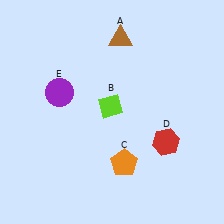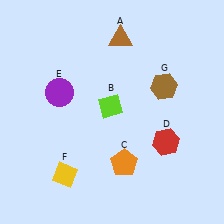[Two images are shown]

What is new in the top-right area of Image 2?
A brown hexagon (G) was added in the top-right area of Image 2.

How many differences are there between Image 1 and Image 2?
There are 2 differences between the two images.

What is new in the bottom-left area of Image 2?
A yellow diamond (F) was added in the bottom-left area of Image 2.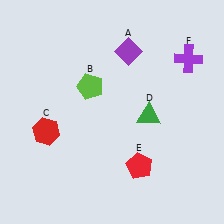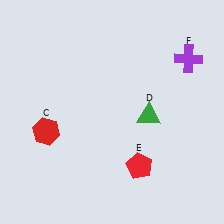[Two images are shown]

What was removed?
The lime pentagon (B), the purple diamond (A) were removed in Image 2.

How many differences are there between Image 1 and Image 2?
There are 2 differences between the two images.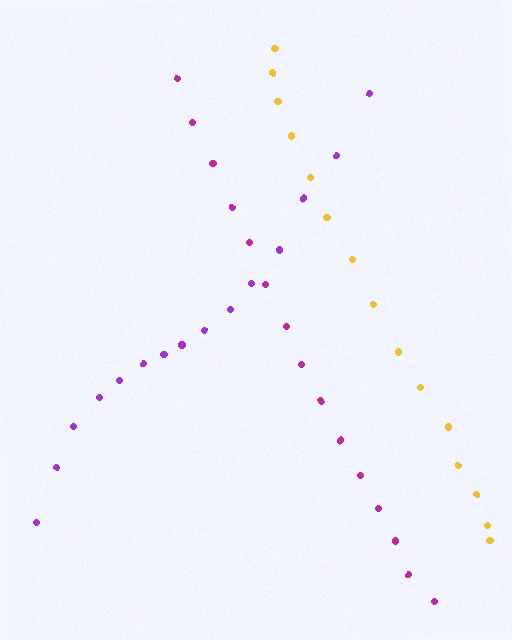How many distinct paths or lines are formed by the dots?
There are 3 distinct paths.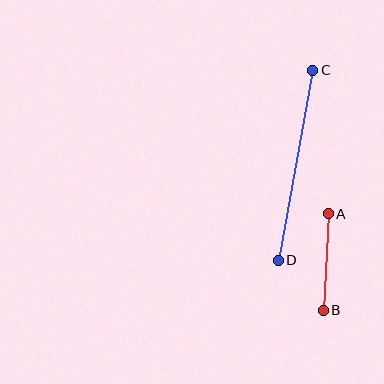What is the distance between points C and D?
The distance is approximately 193 pixels.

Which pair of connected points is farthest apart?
Points C and D are farthest apart.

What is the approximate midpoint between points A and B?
The midpoint is at approximately (326, 262) pixels.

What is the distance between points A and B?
The distance is approximately 97 pixels.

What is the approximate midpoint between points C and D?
The midpoint is at approximately (296, 165) pixels.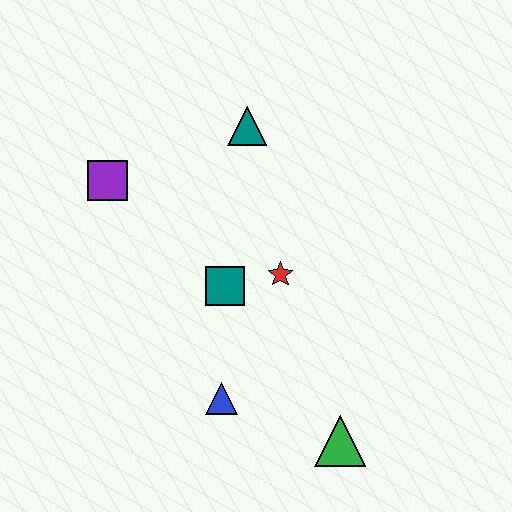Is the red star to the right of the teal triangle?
Yes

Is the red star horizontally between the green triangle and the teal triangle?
Yes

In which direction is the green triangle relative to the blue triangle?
The green triangle is to the right of the blue triangle.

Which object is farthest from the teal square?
The green triangle is farthest from the teal square.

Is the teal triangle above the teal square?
Yes